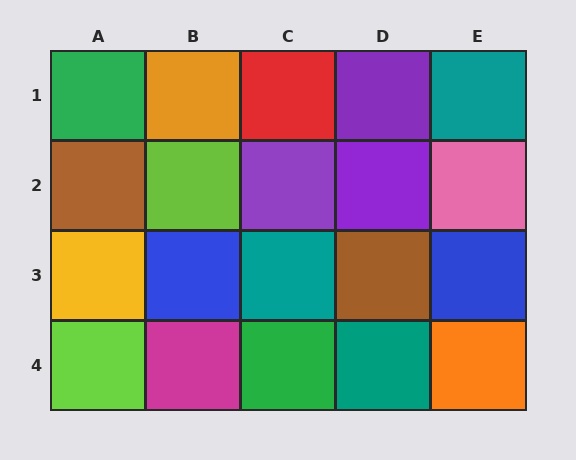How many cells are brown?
2 cells are brown.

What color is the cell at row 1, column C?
Red.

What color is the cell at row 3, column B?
Blue.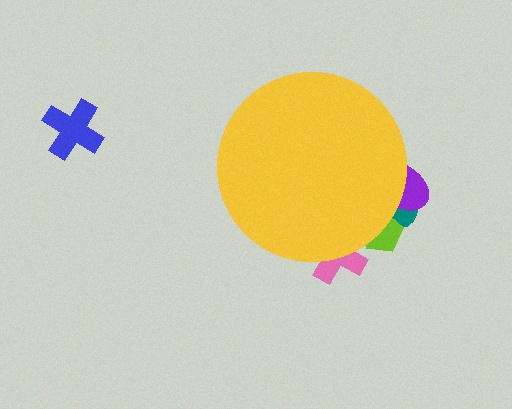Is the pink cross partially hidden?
Yes, the pink cross is partially hidden behind the yellow circle.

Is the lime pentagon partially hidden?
Yes, the lime pentagon is partially hidden behind the yellow circle.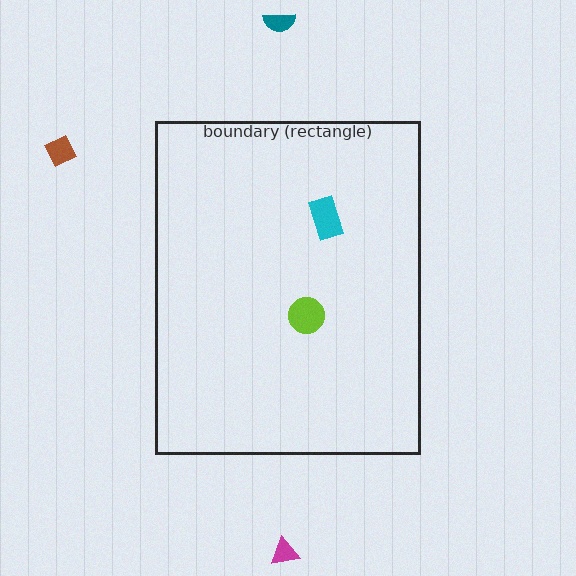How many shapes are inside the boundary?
2 inside, 3 outside.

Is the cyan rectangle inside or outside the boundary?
Inside.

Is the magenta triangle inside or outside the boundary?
Outside.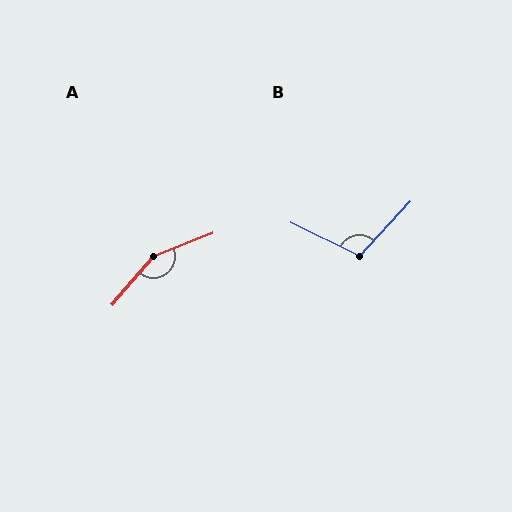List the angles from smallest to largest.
B (106°), A (152°).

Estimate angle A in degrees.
Approximately 152 degrees.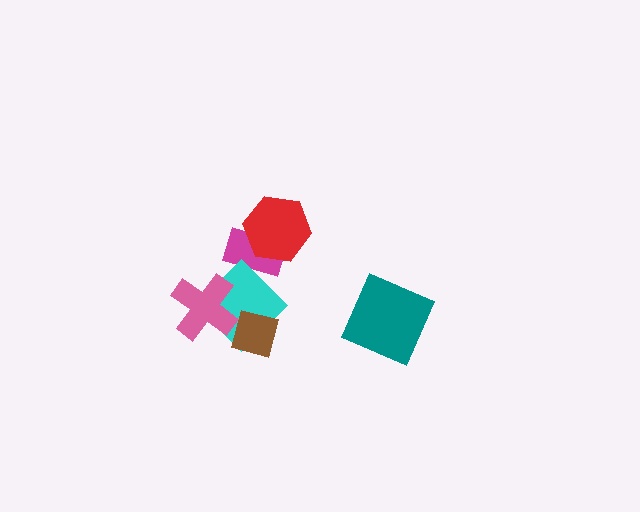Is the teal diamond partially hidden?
No, no other shape covers it.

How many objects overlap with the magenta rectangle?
2 objects overlap with the magenta rectangle.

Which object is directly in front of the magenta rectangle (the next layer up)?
The cyan diamond is directly in front of the magenta rectangle.